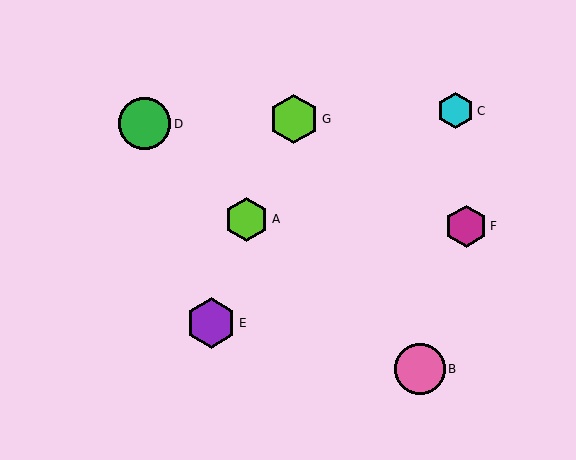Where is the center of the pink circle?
The center of the pink circle is at (420, 369).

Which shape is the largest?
The green circle (labeled D) is the largest.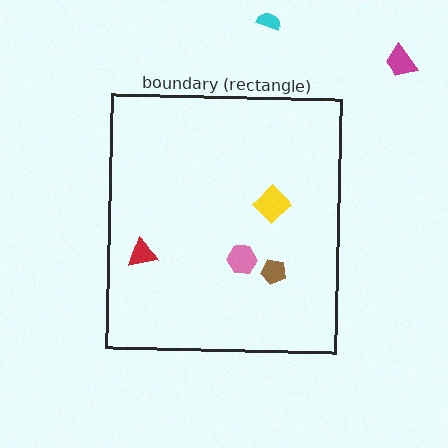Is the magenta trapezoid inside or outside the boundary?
Outside.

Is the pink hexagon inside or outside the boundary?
Inside.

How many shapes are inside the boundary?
4 inside, 2 outside.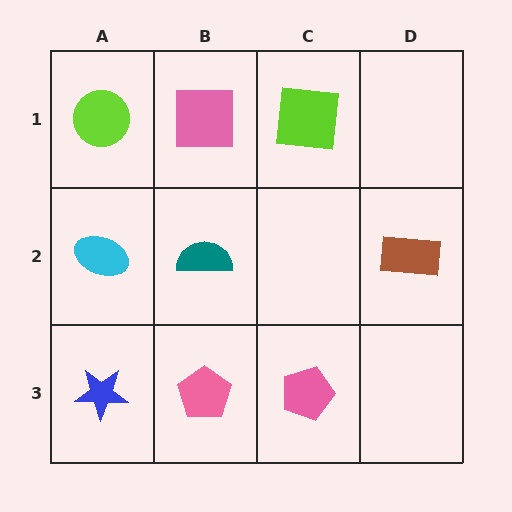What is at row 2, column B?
A teal semicircle.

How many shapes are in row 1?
3 shapes.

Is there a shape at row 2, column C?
No, that cell is empty.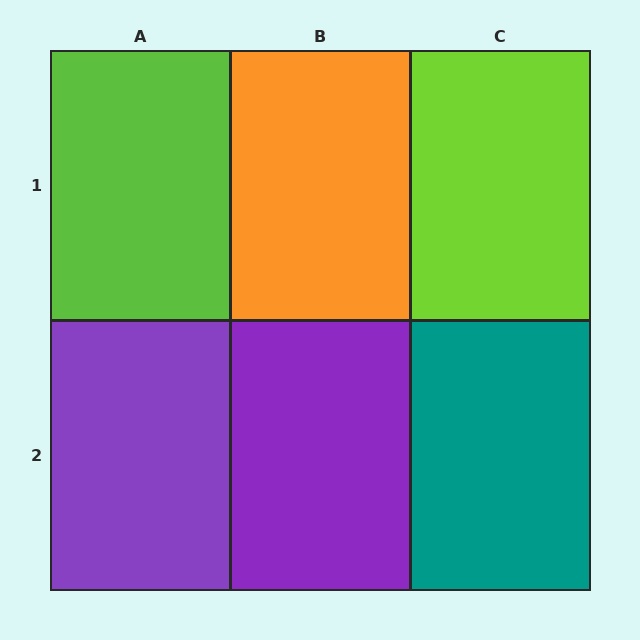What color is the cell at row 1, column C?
Lime.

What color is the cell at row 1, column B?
Orange.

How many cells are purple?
2 cells are purple.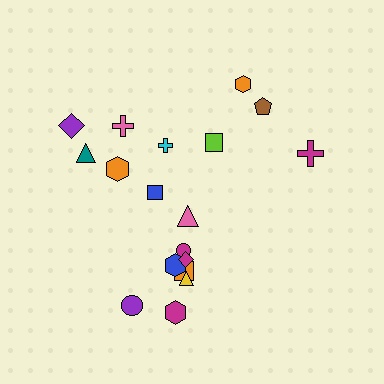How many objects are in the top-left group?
There are 7 objects.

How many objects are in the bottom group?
There are 8 objects.